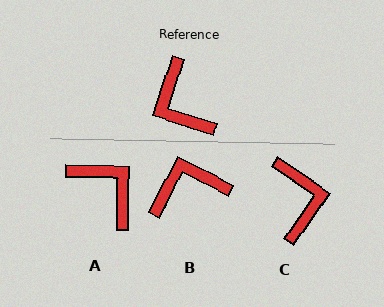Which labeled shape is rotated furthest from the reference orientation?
C, about 163 degrees away.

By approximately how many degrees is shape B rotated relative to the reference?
Approximately 99 degrees clockwise.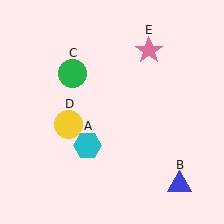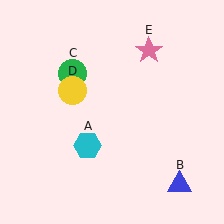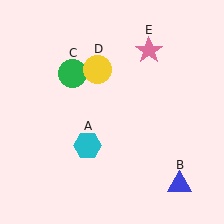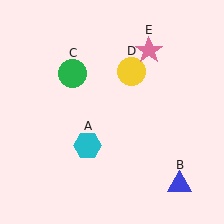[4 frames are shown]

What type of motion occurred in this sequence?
The yellow circle (object D) rotated clockwise around the center of the scene.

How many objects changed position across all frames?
1 object changed position: yellow circle (object D).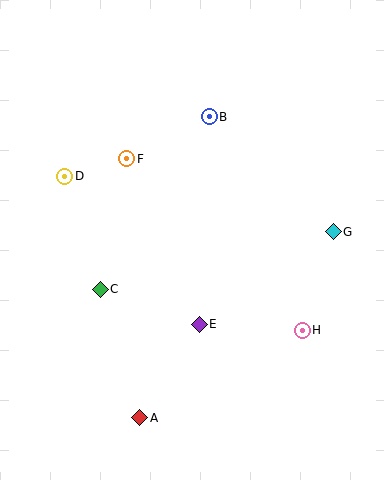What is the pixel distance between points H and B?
The distance between H and B is 233 pixels.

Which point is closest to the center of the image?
Point E at (199, 324) is closest to the center.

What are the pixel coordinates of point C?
Point C is at (100, 289).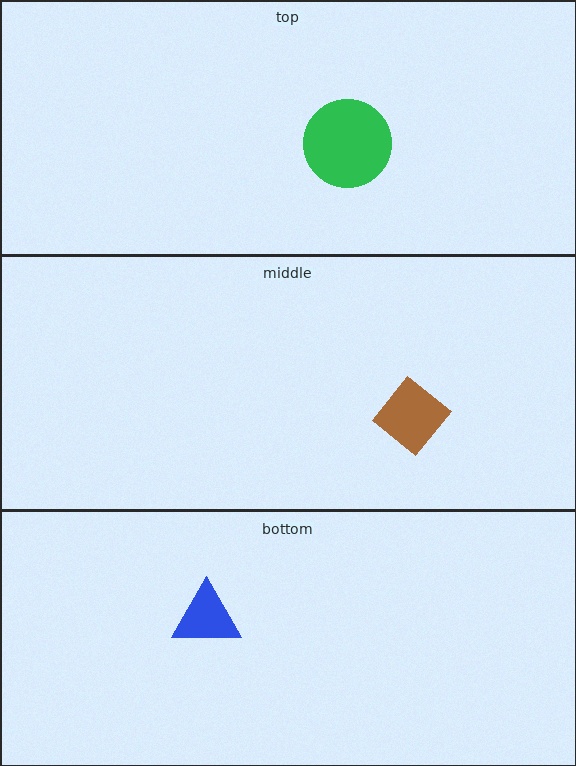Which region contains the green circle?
The top region.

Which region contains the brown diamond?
The middle region.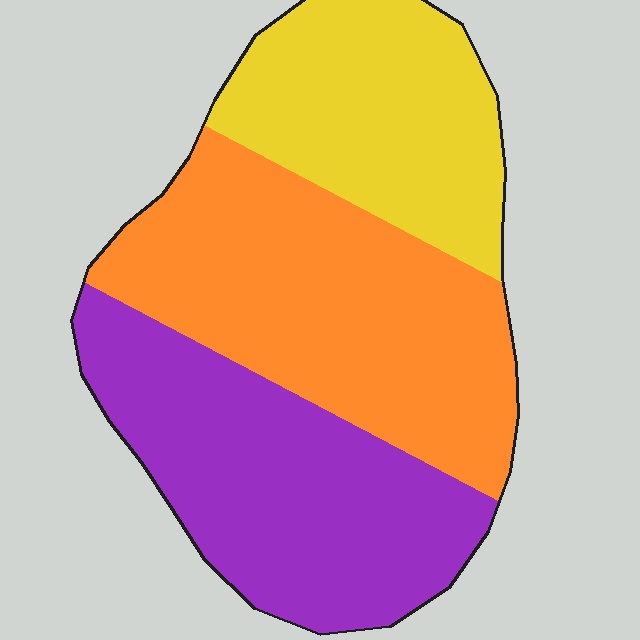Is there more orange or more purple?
Orange.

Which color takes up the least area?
Yellow, at roughly 25%.